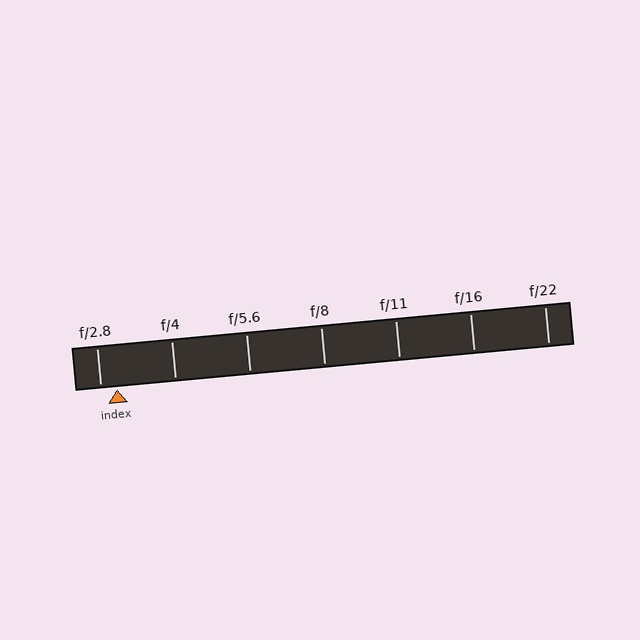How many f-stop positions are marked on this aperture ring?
There are 7 f-stop positions marked.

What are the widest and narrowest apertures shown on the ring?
The widest aperture shown is f/2.8 and the narrowest is f/22.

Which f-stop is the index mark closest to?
The index mark is closest to f/2.8.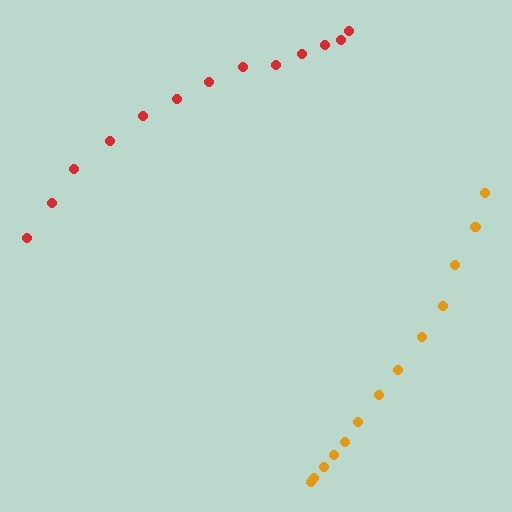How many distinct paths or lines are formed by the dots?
There are 2 distinct paths.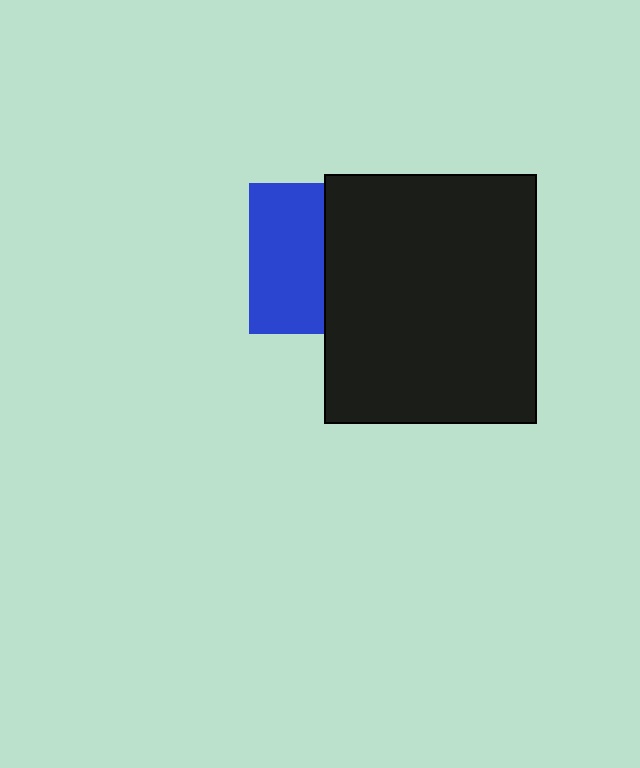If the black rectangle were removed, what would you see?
You would see the complete blue square.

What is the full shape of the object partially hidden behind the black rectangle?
The partially hidden object is a blue square.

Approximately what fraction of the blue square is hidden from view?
Roughly 51% of the blue square is hidden behind the black rectangle.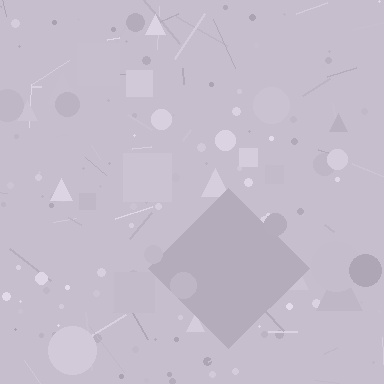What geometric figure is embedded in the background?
A diamond is embedded in the background.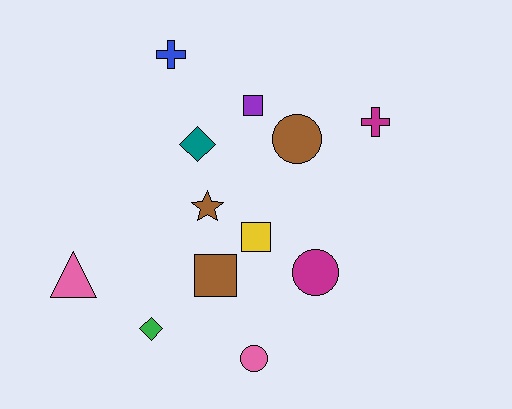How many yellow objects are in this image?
There is 1 yellow object.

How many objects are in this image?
There are 12 objects.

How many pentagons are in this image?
There are no pentagons.